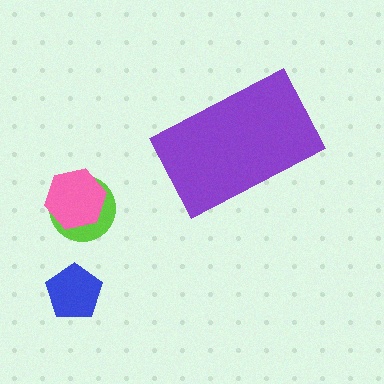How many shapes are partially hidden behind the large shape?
0 shapes are partially hidden.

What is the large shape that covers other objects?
A purple rectangle.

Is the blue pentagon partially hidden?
No, the blue pentagon is fully visible.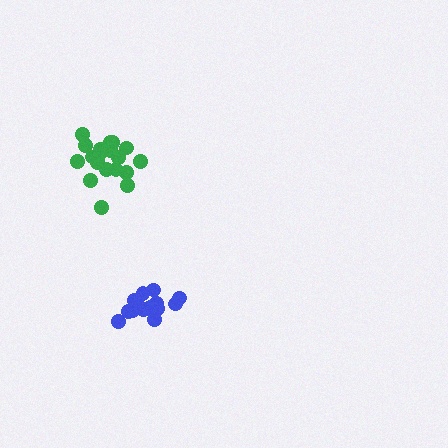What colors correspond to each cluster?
The clusters are colored: green, blue.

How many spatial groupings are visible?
There are 2 spatial groupings.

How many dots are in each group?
Group 1: 19 dots, Group 2: 14 dots (33 total).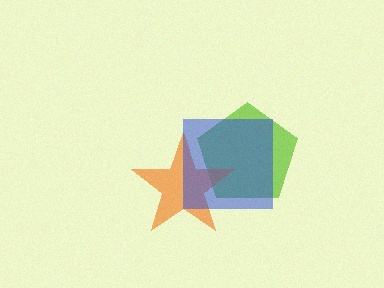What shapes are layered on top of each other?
The layered shapes are: a lime pentagon, an orange star, a blue square.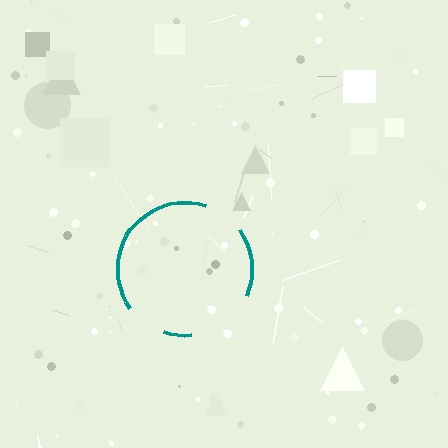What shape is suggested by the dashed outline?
The dashed outline suggests a circle.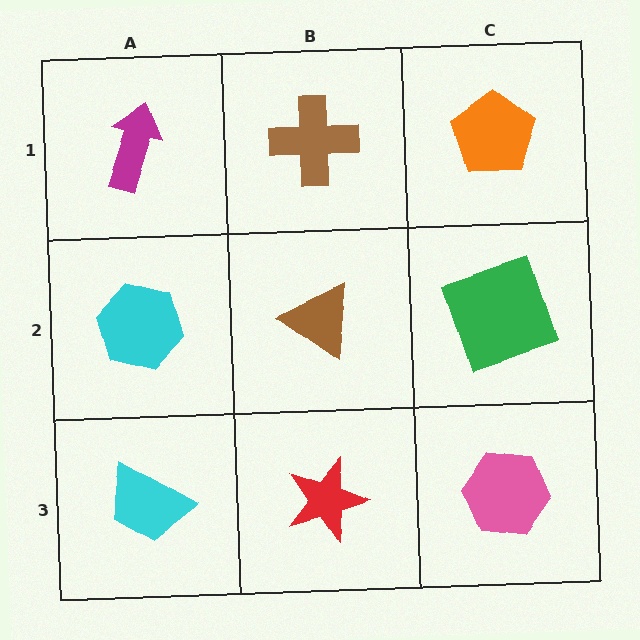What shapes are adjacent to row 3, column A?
A cyan hexagon (row 2, column A), a red star (row 3, column B).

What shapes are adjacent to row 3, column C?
A green square (row 2, column C), a red star (row 3, column B).